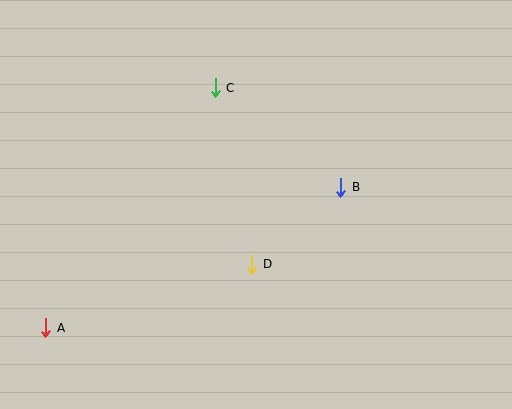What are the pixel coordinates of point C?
Point C is at (215, 88).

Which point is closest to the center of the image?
Point D at (252, 264) is closest to the center.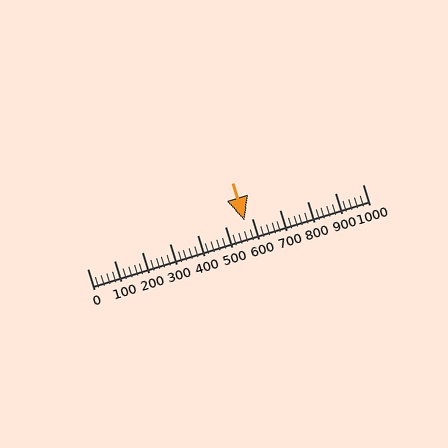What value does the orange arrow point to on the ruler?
The orange arrow points to approximately 573.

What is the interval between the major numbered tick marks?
The major tick marks are spaced 100 units apart.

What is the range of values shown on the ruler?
The ruler shows values from 0 to 1000.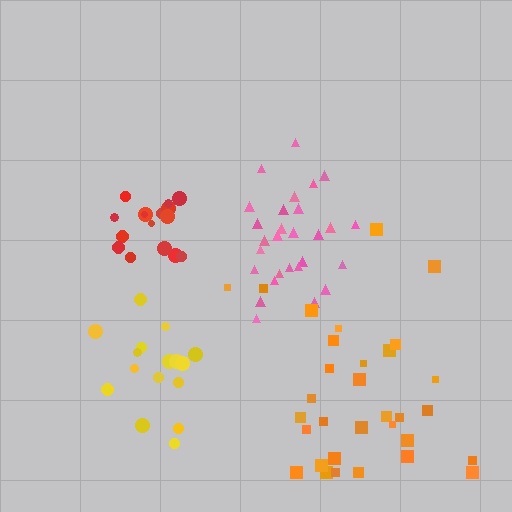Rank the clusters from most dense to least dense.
red, pink, yellow, orange.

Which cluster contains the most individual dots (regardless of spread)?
Orange (32).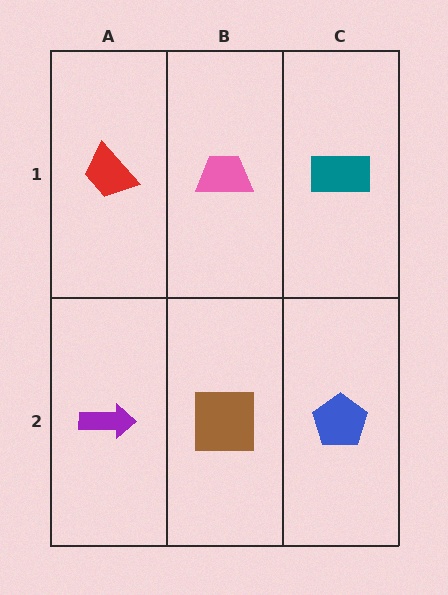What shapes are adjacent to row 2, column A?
A red trapezoid (row 1, column A), a brown square (row 2, column B).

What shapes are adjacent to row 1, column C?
A blue pentagon (row 2, column C), a pink trapezoid (row 1, column B).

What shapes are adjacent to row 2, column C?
A teal rectangle (row 1, column C), a brown square (row 2, column B).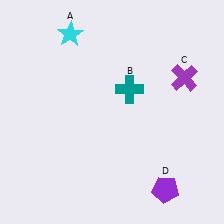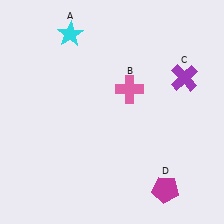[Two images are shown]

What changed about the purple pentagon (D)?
In Image 1, D is purple. In Image 2, it changed to magenta.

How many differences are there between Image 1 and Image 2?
There are 2 differences between the two images.